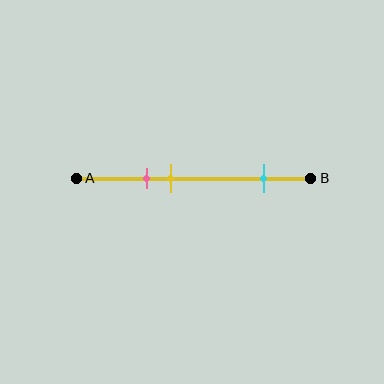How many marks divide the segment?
There are 3 marks dividing the segment.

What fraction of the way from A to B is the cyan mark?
The cyan mark is approximately 80% (0.8) of the way from A to B.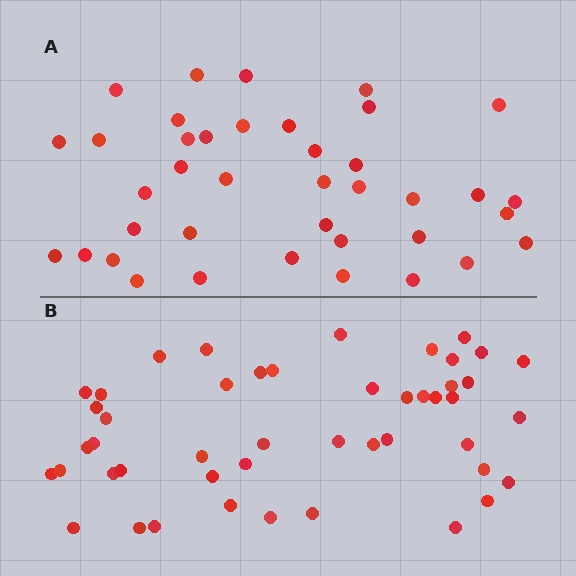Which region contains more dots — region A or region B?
Region B (the bottom region) has more dots.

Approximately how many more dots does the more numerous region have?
Region B has roughly 8 or so more dots than region A.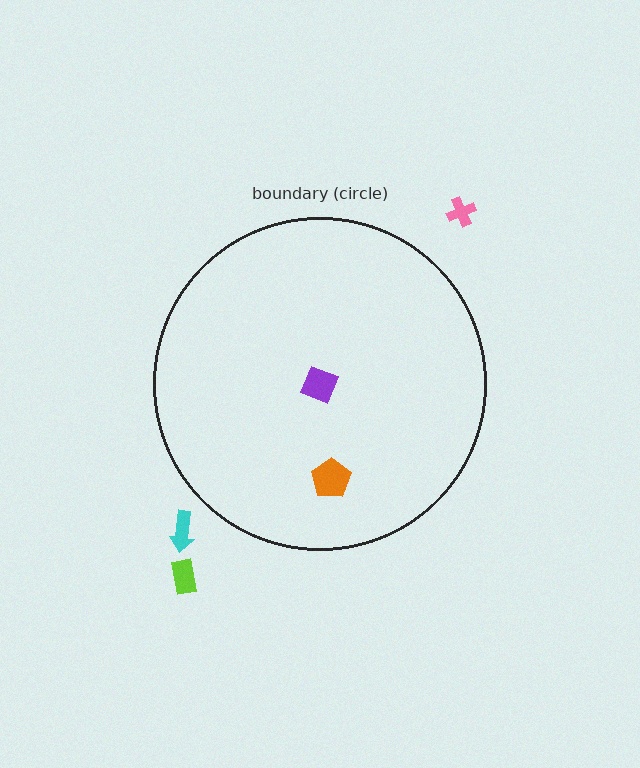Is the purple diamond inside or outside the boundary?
Inside.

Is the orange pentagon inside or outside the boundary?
Inside.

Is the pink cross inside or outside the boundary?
Outside.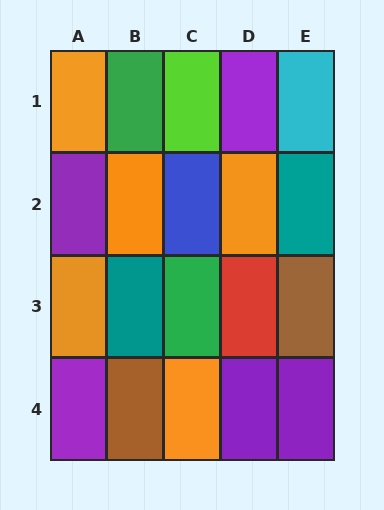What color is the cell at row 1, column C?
Lime.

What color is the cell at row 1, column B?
Green.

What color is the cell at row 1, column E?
Cyan.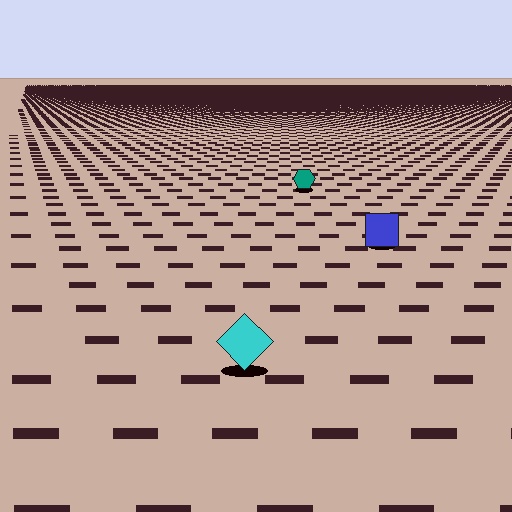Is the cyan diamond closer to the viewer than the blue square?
Yes. The cyan diamond is closer — you can tell from the texture gradient: the ground texture is coarser near it.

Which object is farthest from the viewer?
The teal hexagon is farthest from the viewer. It appears smaller and the ground texture around it is denser.